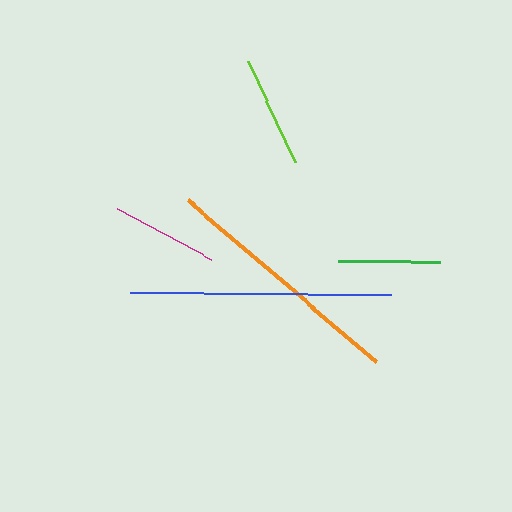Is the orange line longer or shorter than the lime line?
The orange line is longer than the lime line.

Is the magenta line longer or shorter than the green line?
The magenta line is longer than the green line.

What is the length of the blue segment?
The blue segment is approximately 261 pixels long.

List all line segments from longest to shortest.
From longest to shortest: blue, orange, lime, magenta, green.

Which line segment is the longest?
The blue line is the longest at approximately 261 pixels.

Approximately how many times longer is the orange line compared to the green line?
The orange line is approximately 2.4 times the length of the green line.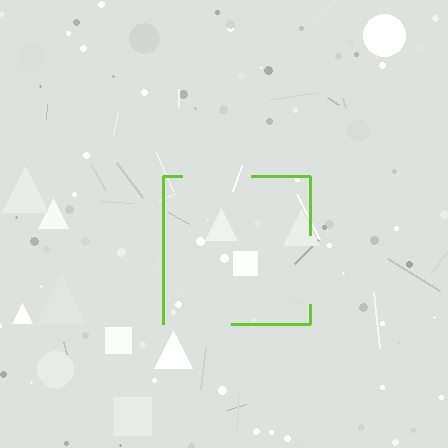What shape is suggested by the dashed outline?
The dashed outline suggests a square.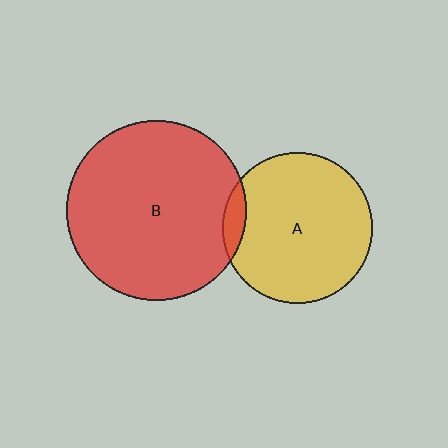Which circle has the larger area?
Circle B (red).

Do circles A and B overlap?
Yes.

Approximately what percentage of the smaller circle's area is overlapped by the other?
Approximately 5%.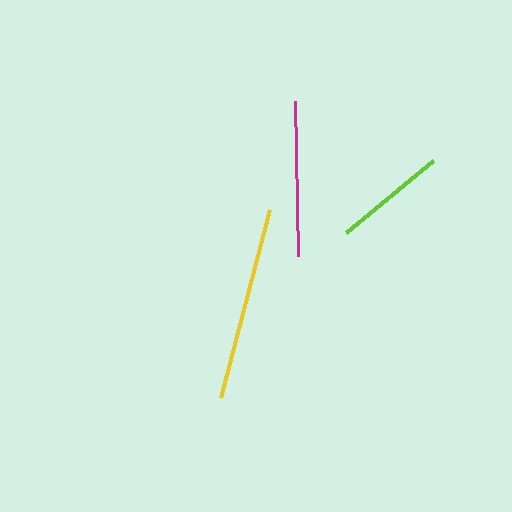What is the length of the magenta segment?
The magenta segment is approximately 155 pixels long.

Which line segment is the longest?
The yellow line is the longest at approximately 195 pixels.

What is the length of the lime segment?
The lime segment is approximately 113 pixels long.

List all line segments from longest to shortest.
From longest to shortest: yellow, magenta, lime.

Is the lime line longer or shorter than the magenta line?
The magenta line is longer than the lime line.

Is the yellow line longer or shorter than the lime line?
The yellow line is longer than the lime line.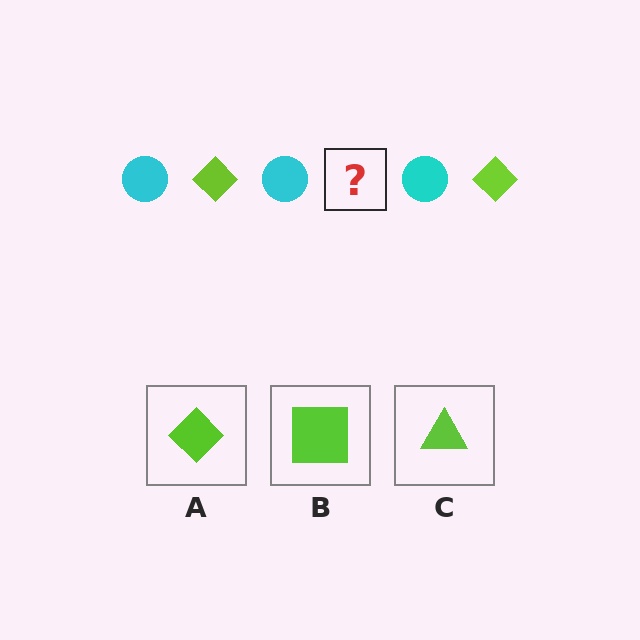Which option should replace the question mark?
Option A.